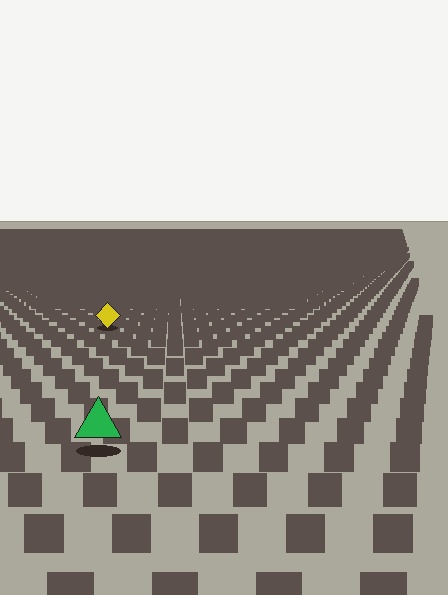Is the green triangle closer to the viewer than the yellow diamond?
Yes. The green triangle is closer — you can tell from the texture gradient: the ground texture is coarser near it.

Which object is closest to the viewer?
The green triangle is closest. The texture marks near it are larger and more spread out.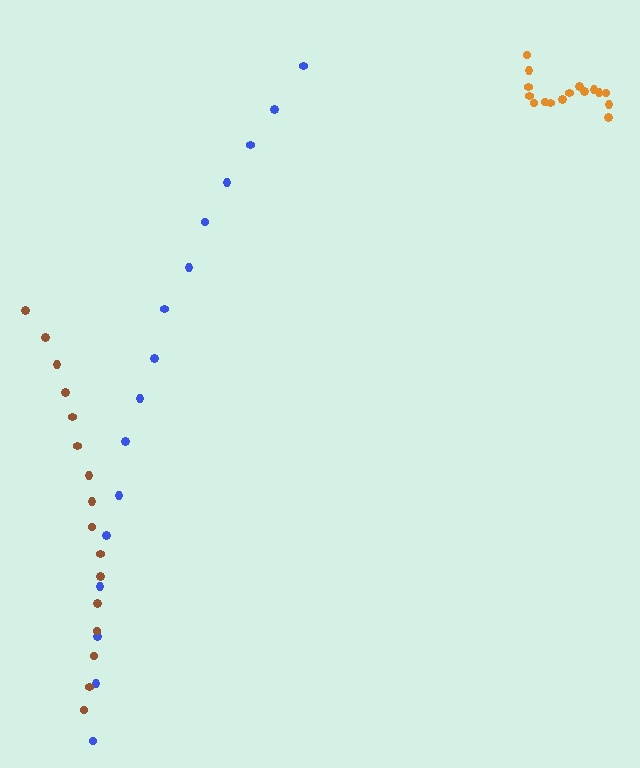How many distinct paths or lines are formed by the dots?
There are 3 distinct paths.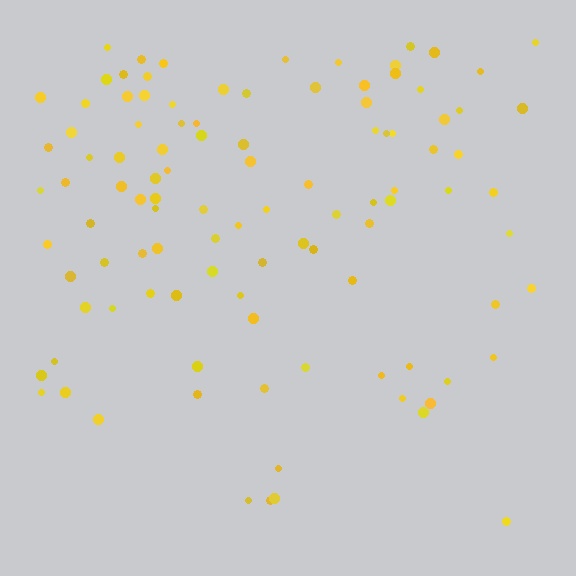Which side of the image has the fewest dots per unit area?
The bottom.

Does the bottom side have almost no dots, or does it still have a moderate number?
Still a moderate number, just noticeably fewer than the top.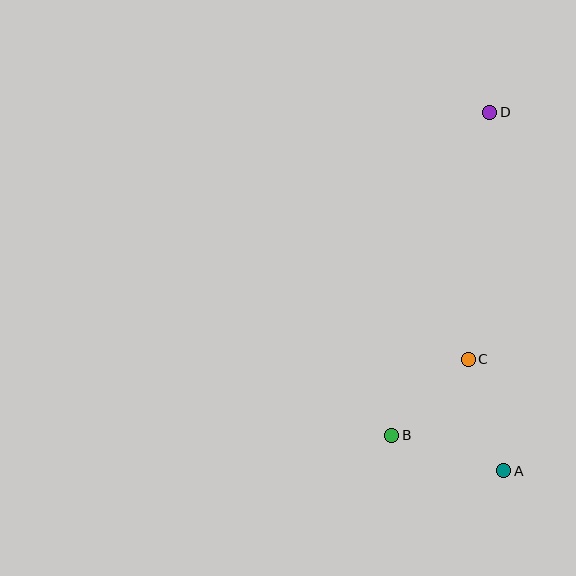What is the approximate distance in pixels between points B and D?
The distance between B and D is approximately 338 pixels.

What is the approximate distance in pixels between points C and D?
The distance between C and D is approximately 248 pixels.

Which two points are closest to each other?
Points B and C are closest to each other.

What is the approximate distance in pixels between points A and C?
The distance between A and C is approximately 117 pixels.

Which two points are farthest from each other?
Points A and D are farthest from each other.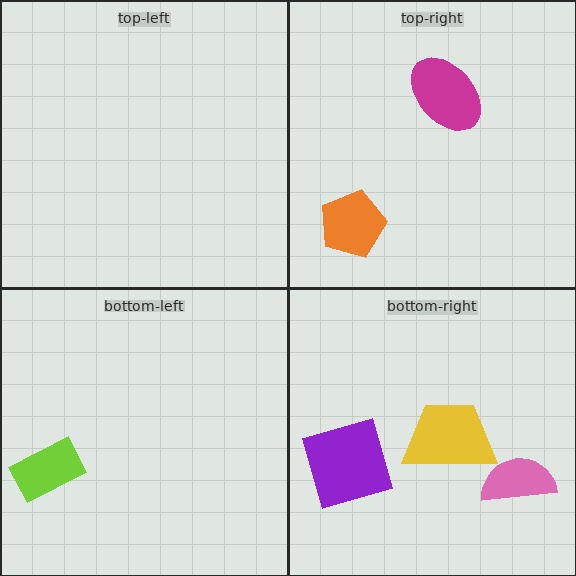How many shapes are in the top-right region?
2.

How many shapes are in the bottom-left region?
1.